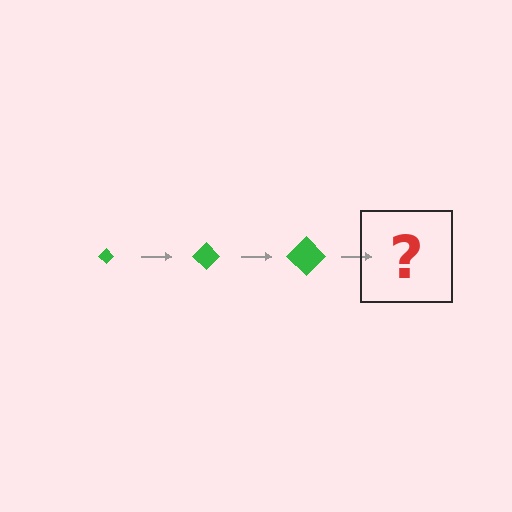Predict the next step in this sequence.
The next step is a green diamond, larger than the previous one.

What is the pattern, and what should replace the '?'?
The pattern is that the diamond gets progressively larger each step. The '?' should be a green diamond, larger than the previous one.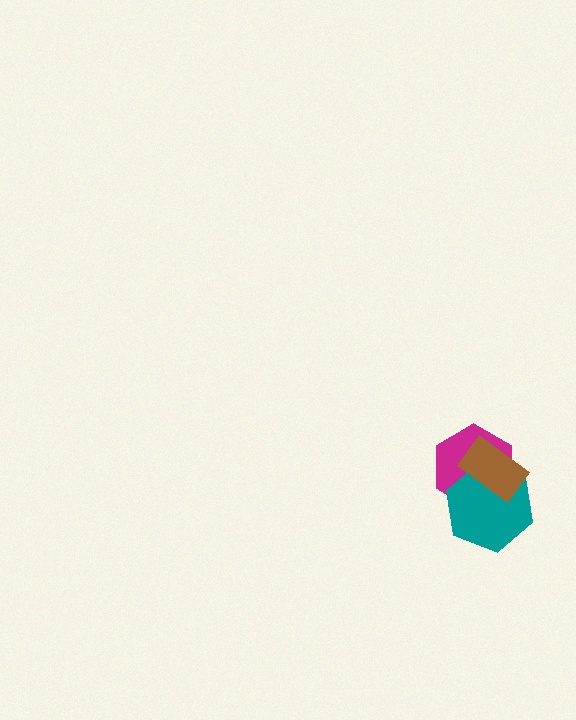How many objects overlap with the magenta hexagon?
2 objects overlap with the magenta hexagon.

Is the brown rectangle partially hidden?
No, no other shape covers it.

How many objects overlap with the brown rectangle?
2 objects overlap with the brown rectangle.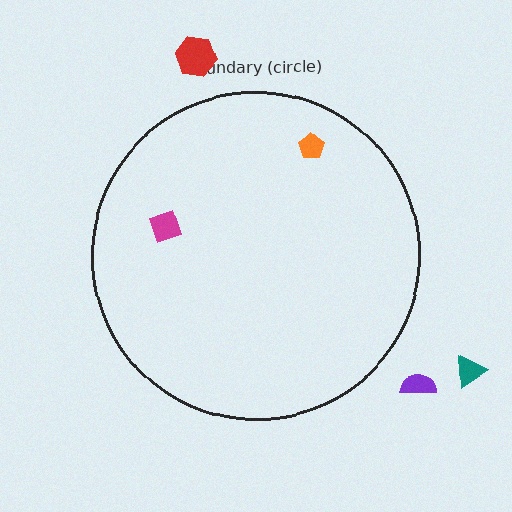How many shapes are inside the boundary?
2 inside, 3 outside.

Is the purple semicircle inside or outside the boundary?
Outside.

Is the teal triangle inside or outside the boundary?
Outside.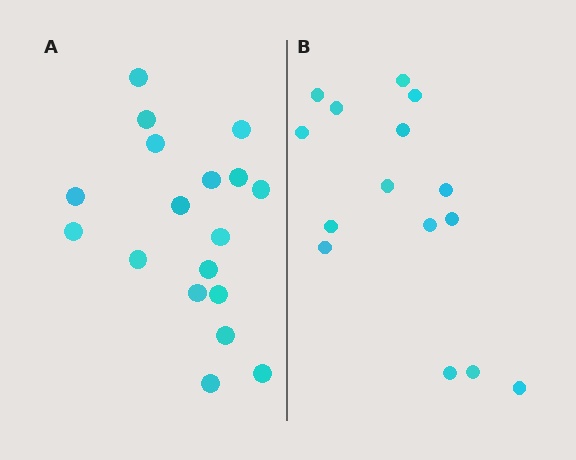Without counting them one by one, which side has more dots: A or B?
Region A (the left region) has more dots.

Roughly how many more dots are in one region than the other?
Region A has just a few more — roughly 2 or 3 more dots than region B.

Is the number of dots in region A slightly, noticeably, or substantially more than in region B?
Region A has only slightly more — the two regions are fairly close. The ratio is roughly 1.2 to 1.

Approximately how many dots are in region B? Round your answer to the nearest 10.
About 20 dots. (The exact count is 15, which rounds to 20.)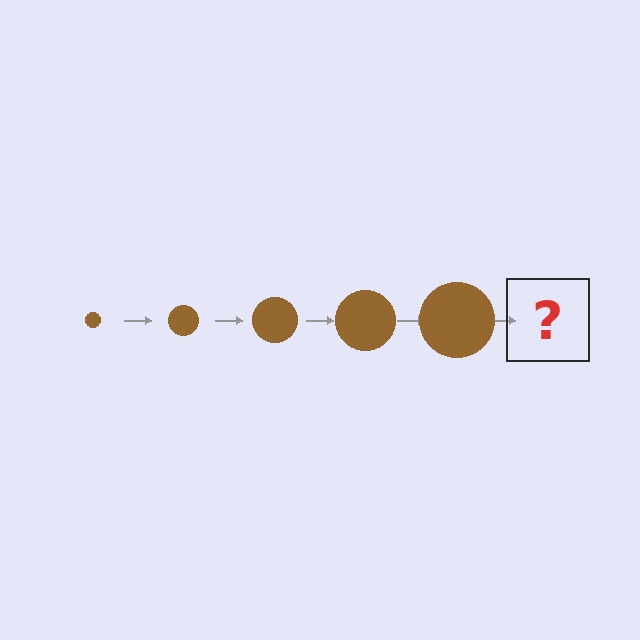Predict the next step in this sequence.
The next step is a brown circle, larger than the previous one.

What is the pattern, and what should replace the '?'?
The pattern is that the circle gets progressively larger each step. The '?' should be a brown circle, larger than the previous one.